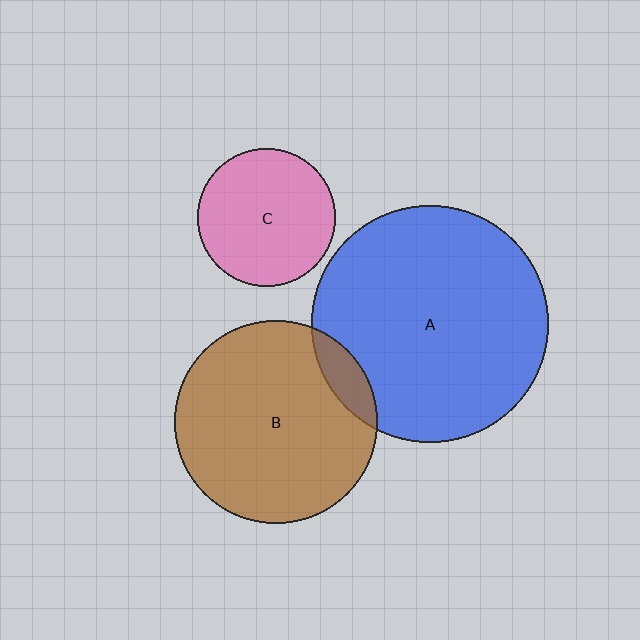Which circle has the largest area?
Circle A (blue).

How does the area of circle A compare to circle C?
Approximately 2.9 times.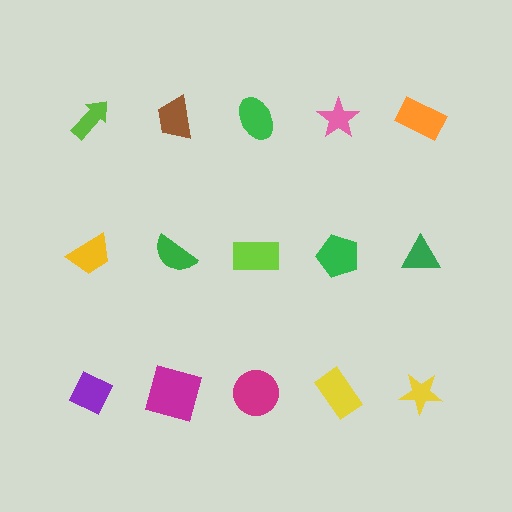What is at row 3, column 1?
A purple diamond.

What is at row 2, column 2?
A green semicircle.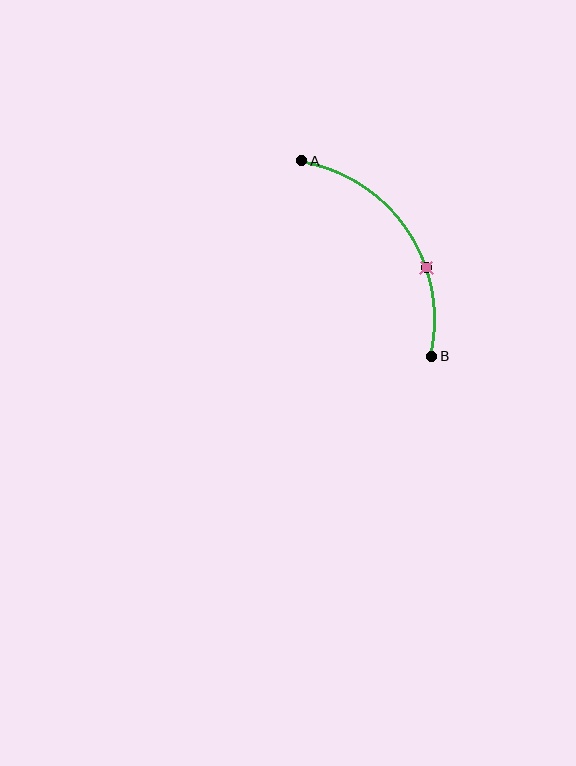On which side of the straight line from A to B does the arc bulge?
The arc bulges to the right of the straight line connecting A and B.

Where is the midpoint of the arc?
The arc midpoint is the point on the curve farthest from the straight line joining A and B. It sits to the right of that line.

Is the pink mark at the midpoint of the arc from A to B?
No. The pink mark lies on the arc but is closer to endpoint B. The arc midpoint would be at the point on the curve equidistant along the arc from both A and B.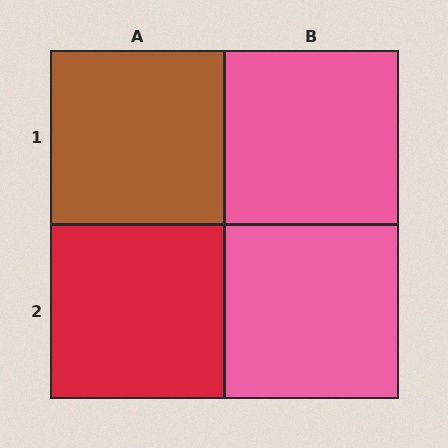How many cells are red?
1 cell is red.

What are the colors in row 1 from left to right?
Brown, pink.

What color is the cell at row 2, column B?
Pink.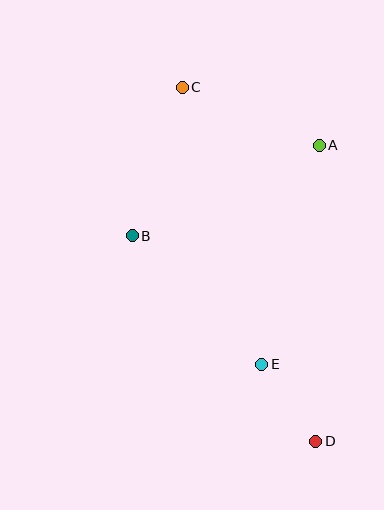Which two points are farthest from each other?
Points C and D are farthest from each other.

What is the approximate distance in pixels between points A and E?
The distance between A and E is approximately 227 pixels.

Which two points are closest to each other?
Points D and E are closest to each other.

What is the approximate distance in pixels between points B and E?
The distance between B and E is approximately 182 pixels.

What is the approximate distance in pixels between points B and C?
The distance between B and C is approximately 157 pixels.